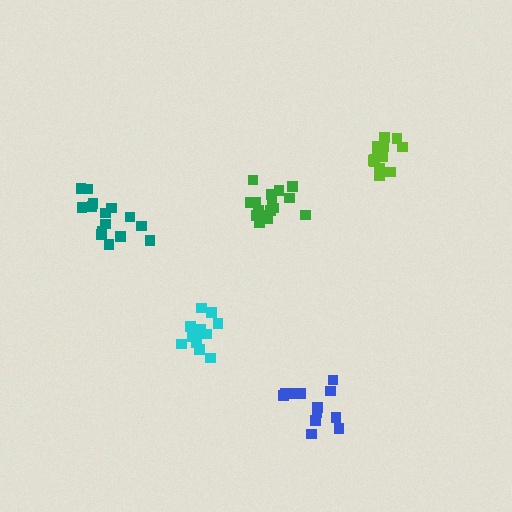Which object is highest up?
The lime cluster is topmost.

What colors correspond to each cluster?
The clusters are colored: green, lime, blue, cyan, teal.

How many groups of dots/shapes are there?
There are 5 groups.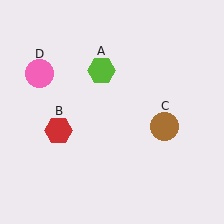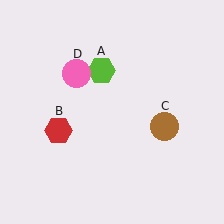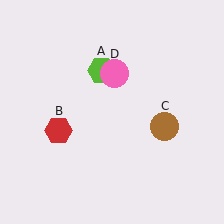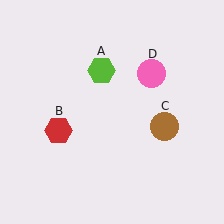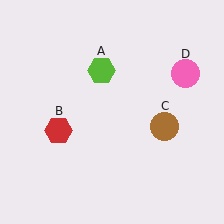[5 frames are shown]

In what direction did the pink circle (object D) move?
The pink circle (object D) moved right.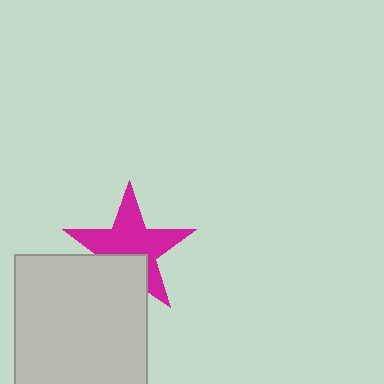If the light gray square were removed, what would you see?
You would see the complete magenta star.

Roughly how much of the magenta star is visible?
Most of it is visible (roughly 68%).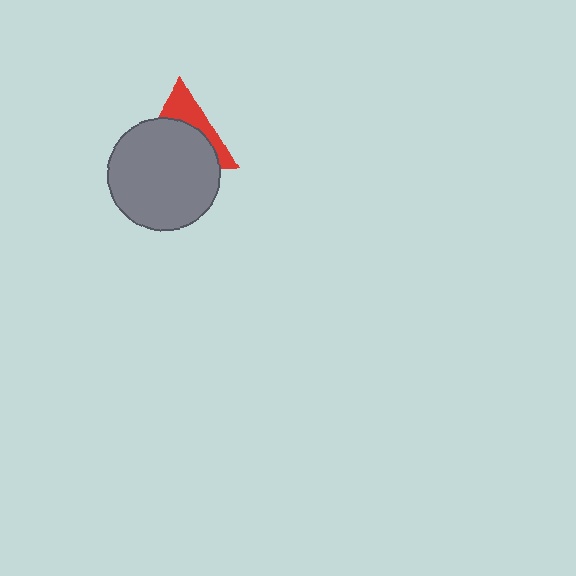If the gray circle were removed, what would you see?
You would see the complete red triangle.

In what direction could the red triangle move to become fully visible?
The red triangle could move up. That would shift it out from behind the gray circle entirely.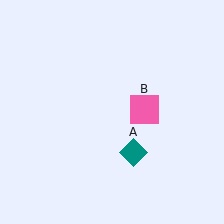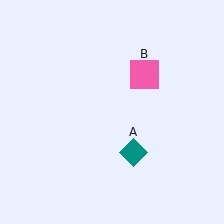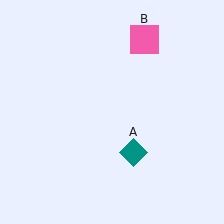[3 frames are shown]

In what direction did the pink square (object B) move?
The pink square (object B) moved up.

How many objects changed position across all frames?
1 object changed position: pink square (object B).